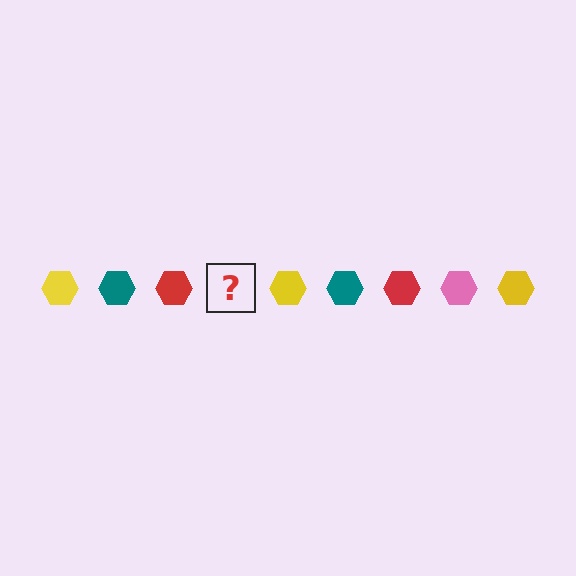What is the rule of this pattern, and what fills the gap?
The rule is that the pattern cycles through yellow, teal, red, pink hexagons. The gap should be filled with a pink hexagon.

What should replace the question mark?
The question mark should be replaced with a pink hexagon.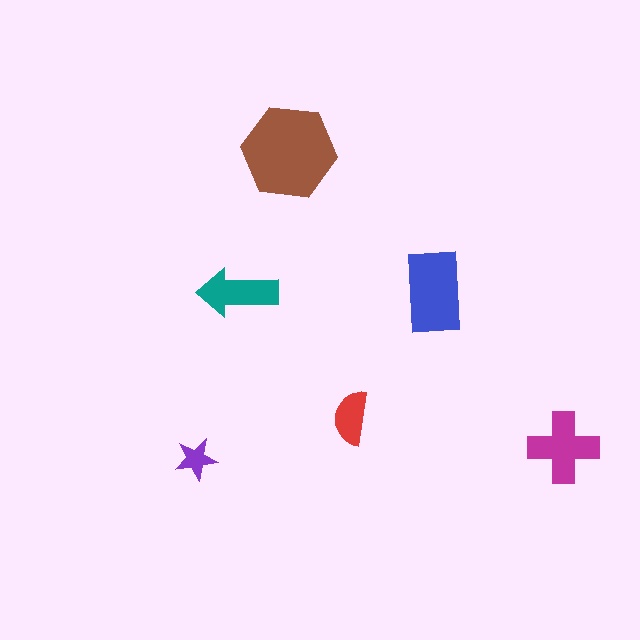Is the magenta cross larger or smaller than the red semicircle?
Larger.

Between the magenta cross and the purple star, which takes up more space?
The magenta cross.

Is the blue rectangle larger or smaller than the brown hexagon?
Smaller.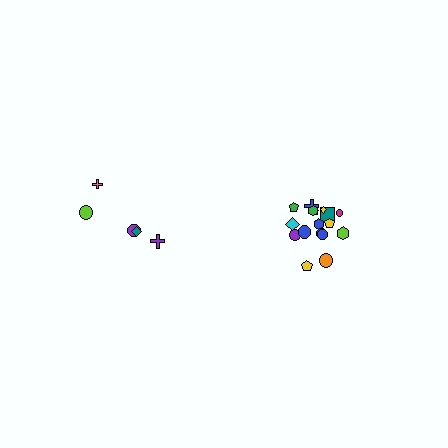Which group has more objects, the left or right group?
The right group.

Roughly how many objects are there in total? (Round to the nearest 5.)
Roughly 25 objects in total.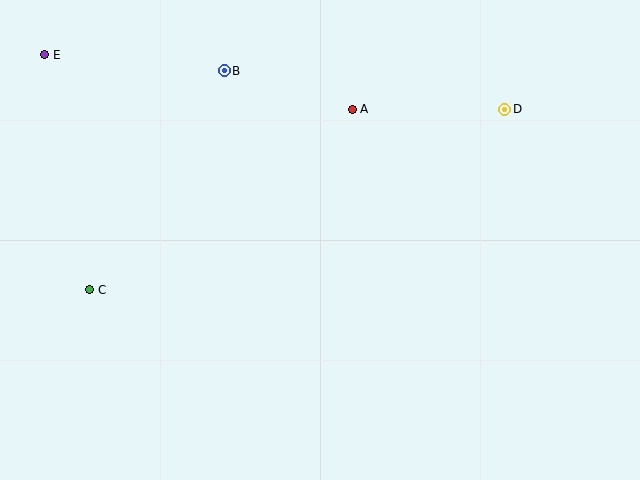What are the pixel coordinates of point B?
Point B is at (224, 71).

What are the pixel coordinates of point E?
Point E is at (45, 55).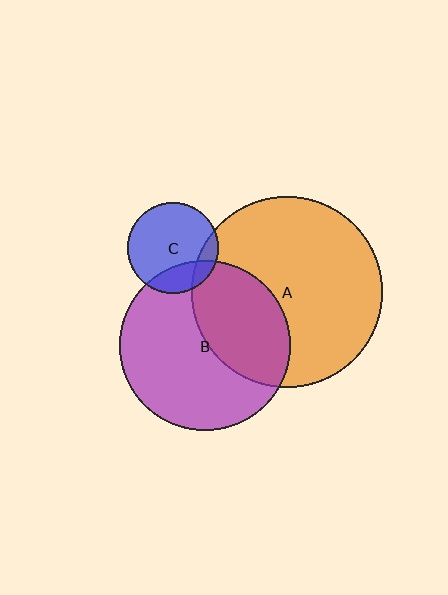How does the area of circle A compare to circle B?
Approximately 1.3 times.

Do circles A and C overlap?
Yes.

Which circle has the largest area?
Circle A (orange).